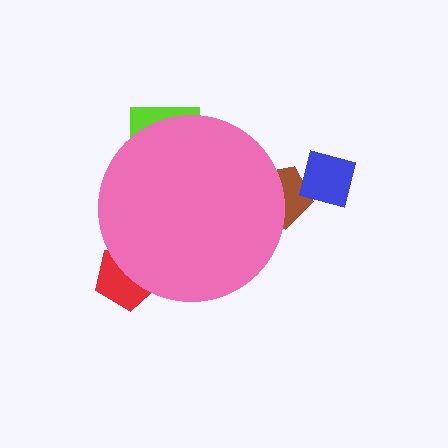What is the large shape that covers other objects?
A pink circle.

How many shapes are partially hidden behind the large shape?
3 shapes are partially hidden.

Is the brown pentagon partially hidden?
Yes, the brown pentagon is partially hidden behind the pink circle.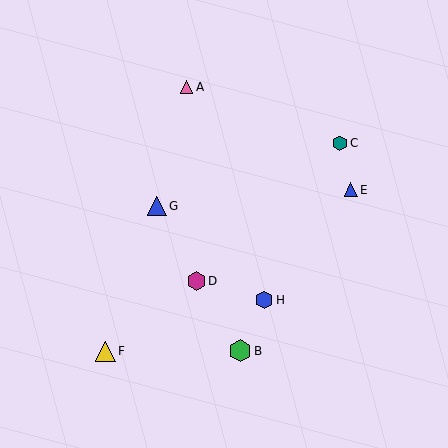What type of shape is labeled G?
Shape G is a blue triangle.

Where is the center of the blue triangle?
The center of the blue triangle is at (157, 206).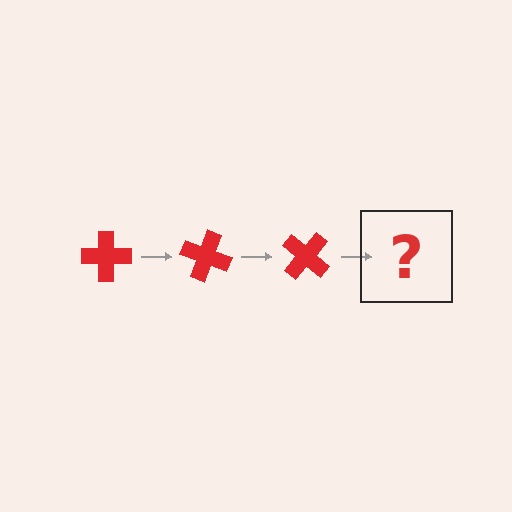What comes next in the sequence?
The next element should be a red cross rotated 60 degrees.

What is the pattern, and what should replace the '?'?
The pattern is that the cross rotates 20 degrees each step. The '?' should be a red cross rotated 60 degrees.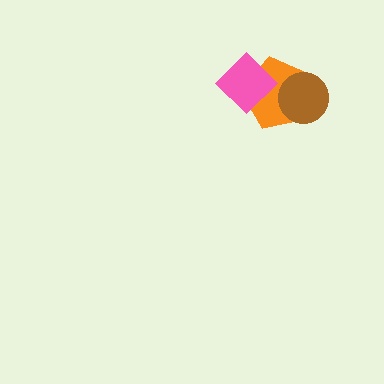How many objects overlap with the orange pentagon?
2 objects overlap with the orange pentagon.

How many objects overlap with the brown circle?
1 object overlaps with the brown circle.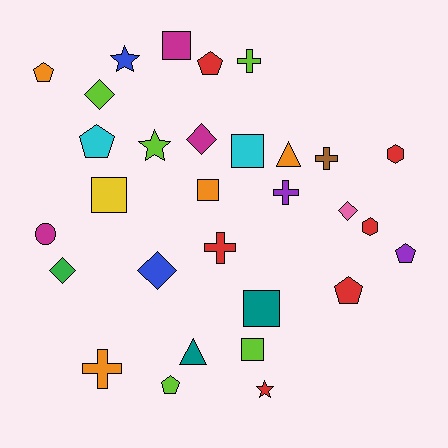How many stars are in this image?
There are 3 stars.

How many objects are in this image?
There are 30 objects.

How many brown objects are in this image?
There is 1 brown object.